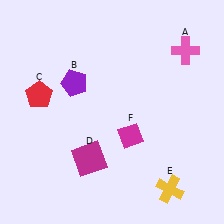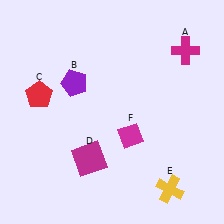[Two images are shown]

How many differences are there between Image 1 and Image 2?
There is 1 difference between the two images.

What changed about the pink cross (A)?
In Image 1, A is pink. In Image 2, it changed to magenta.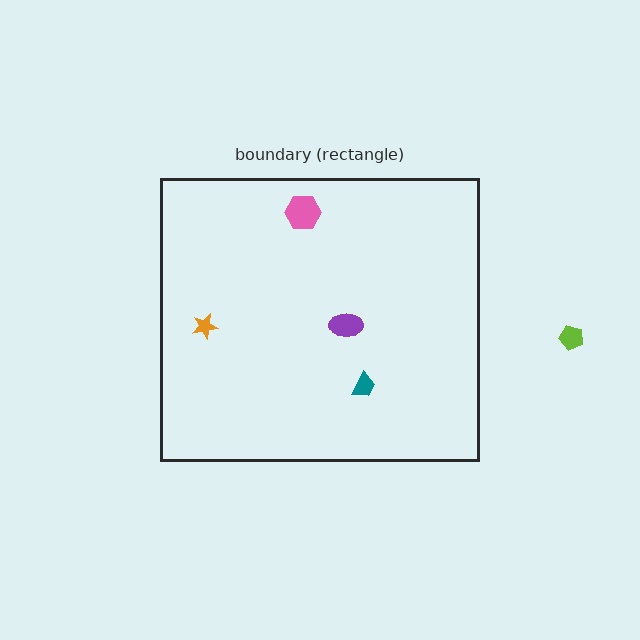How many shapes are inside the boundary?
4 inside, 1 outside.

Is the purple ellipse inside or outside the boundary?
Inside.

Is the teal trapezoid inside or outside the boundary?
Inside.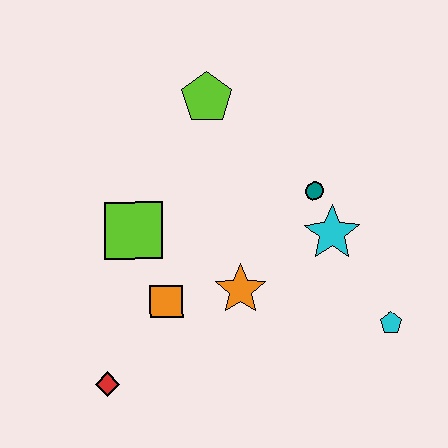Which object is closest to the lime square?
The orange square is closest to the lime square.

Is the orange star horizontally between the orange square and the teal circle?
Yes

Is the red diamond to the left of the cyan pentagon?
Yes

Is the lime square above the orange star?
Yes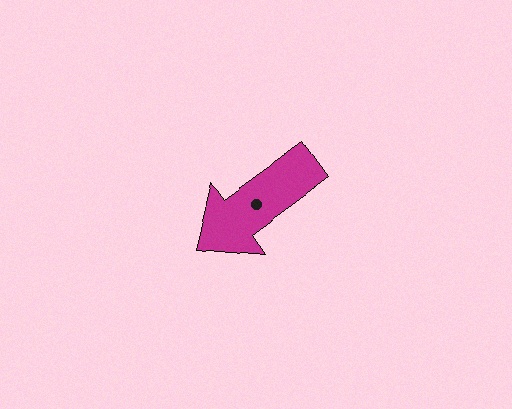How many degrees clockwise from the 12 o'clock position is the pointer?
Approximately 234 degrees.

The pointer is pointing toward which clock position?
Roughly 8 o'clock.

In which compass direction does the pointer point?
Southwest.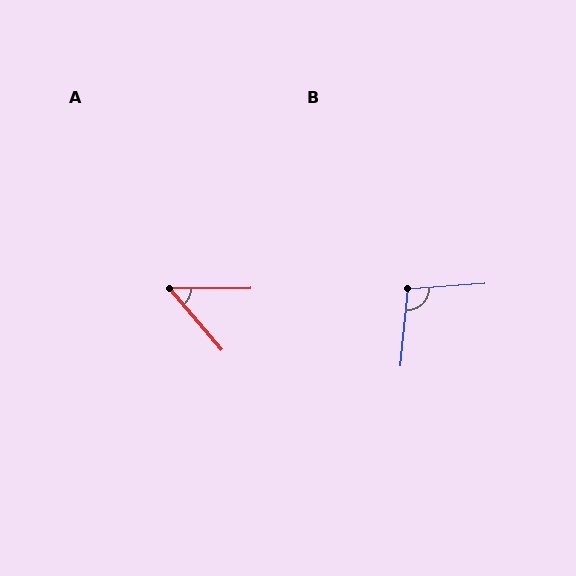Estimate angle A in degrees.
Approximately 50 degrees.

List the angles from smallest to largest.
A (50°), B (100°).